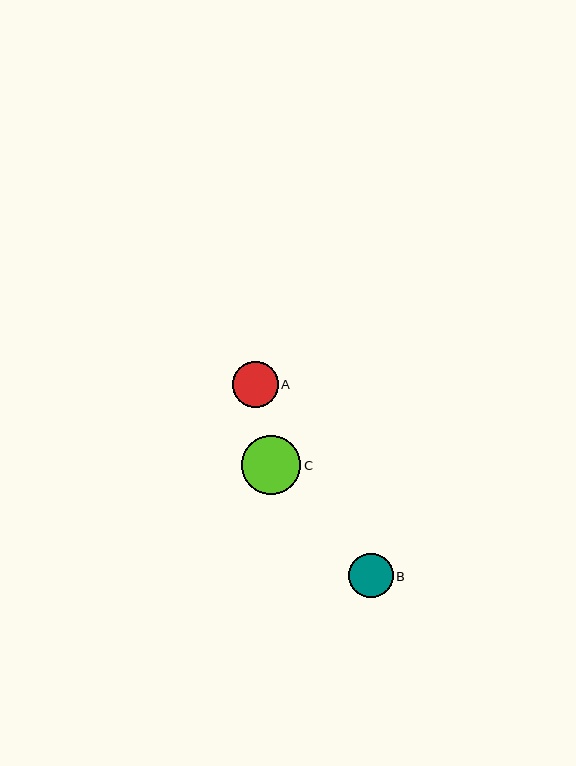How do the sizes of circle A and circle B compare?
Circle A and circle B are approximately the same size.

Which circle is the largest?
Circle C is the largest with a size of approximately 59 pixels.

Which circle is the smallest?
Circle B is the smallest with a size of approximately 44 pixels.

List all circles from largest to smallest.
From largest to smallest: C, A, B.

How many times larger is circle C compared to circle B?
Circle C is approximately 1.3 times the size of circle B.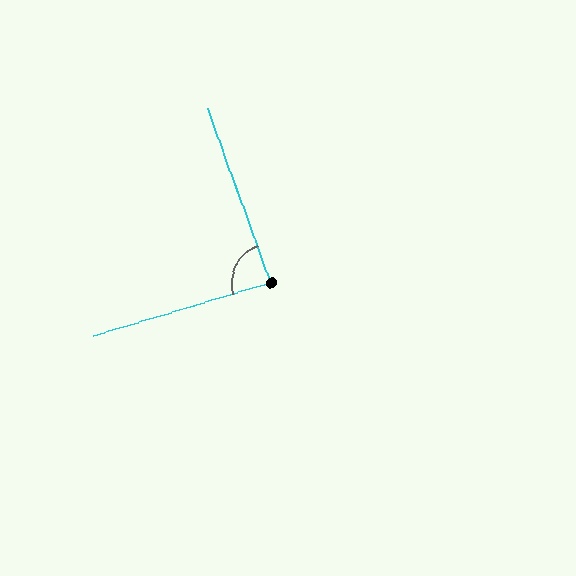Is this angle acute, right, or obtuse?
It is approximately a right angle.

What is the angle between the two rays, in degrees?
Approximately 87 degrees.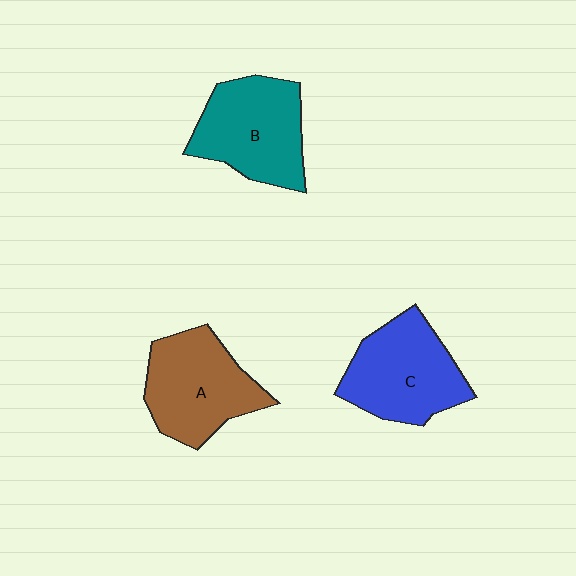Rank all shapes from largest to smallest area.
From largest to smallest: B (teal), C (blue), A (brown).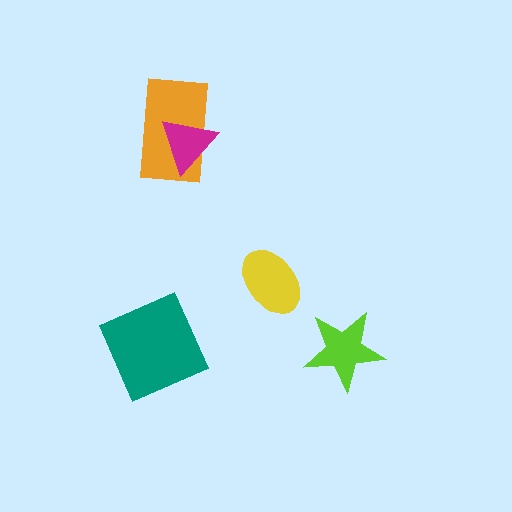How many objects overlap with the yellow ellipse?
0 objects overlap with the yellow ellipse.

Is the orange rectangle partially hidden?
Yes, it is partially covered by another shape.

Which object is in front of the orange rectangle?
The magenta triangle is in front of the orange rectangle.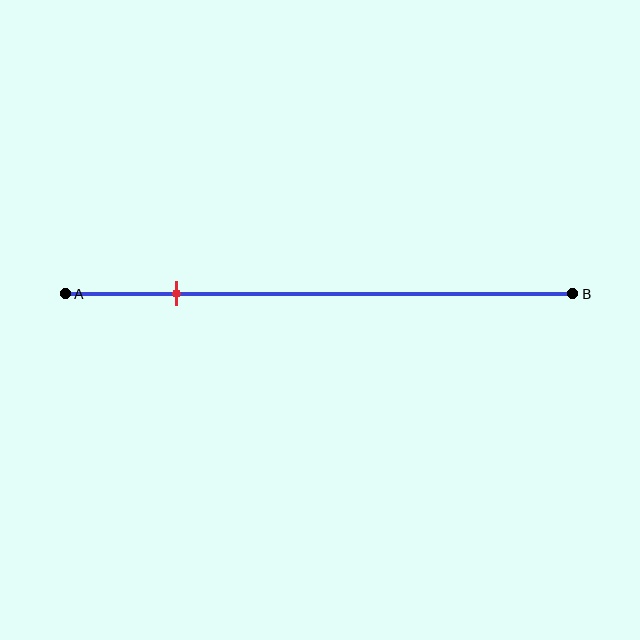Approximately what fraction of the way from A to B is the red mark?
The red mark is approximately 20% of the way from A to B.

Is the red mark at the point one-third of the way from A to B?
No, the mark is at about 20% from A, not at the 33% one-third point.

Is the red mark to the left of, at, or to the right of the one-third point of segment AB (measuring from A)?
The red mark is to the left of the one-third point of segment AB.